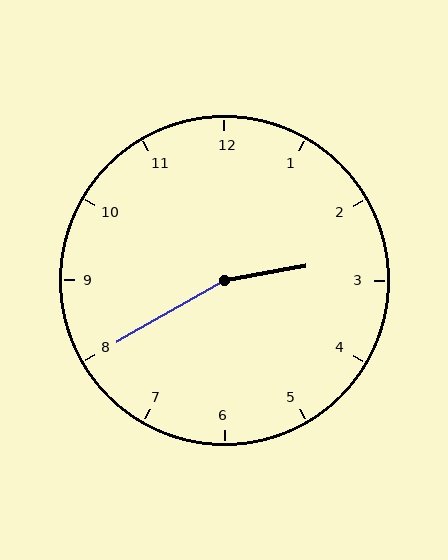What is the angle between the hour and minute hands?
Approximately 160 degrees.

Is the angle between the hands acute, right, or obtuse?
It is obtuse.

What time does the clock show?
2:40.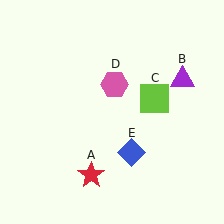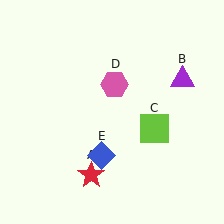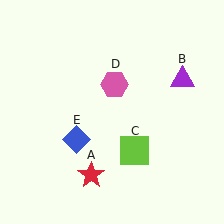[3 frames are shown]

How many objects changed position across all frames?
2 objects changed position: lime square (object C), blue diamond (object E).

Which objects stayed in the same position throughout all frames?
Red star (object A) and purple triangle (object B) and pink hexagon (object D) remained stationary.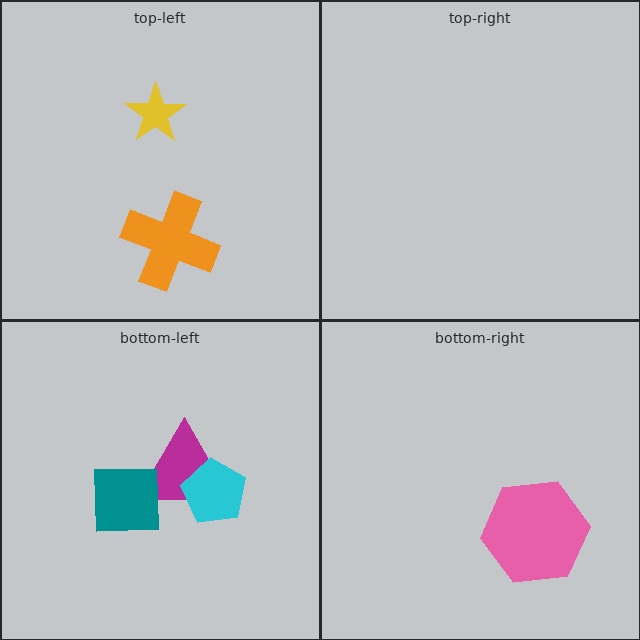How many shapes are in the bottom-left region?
3.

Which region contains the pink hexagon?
The bottom-right region.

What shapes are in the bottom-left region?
The magenta triangle, the cyan pentagon, the teal square.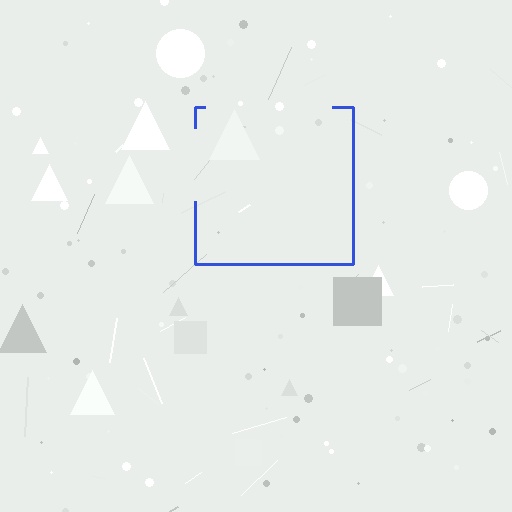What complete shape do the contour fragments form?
The contour fragments form a square.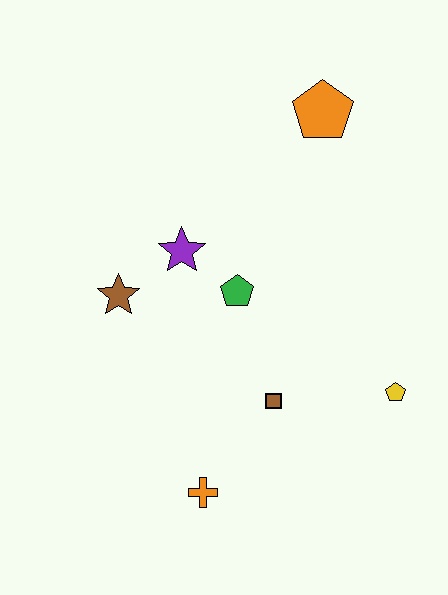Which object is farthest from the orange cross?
The orange pentagon is farthest from the orange cross.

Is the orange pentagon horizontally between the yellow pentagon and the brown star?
Yes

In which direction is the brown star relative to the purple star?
The brown star is to the left of the purple star.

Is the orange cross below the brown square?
Yes